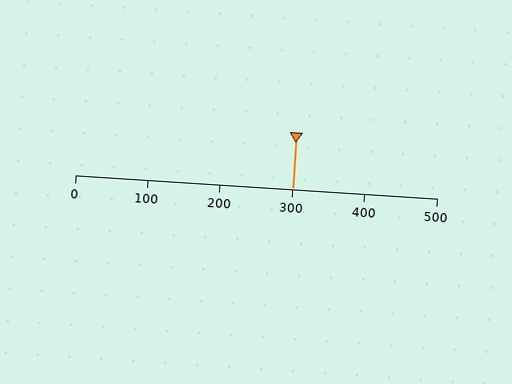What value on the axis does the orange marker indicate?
The marker indicates approximately 300.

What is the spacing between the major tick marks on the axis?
The major ticks are spaced 100 apart.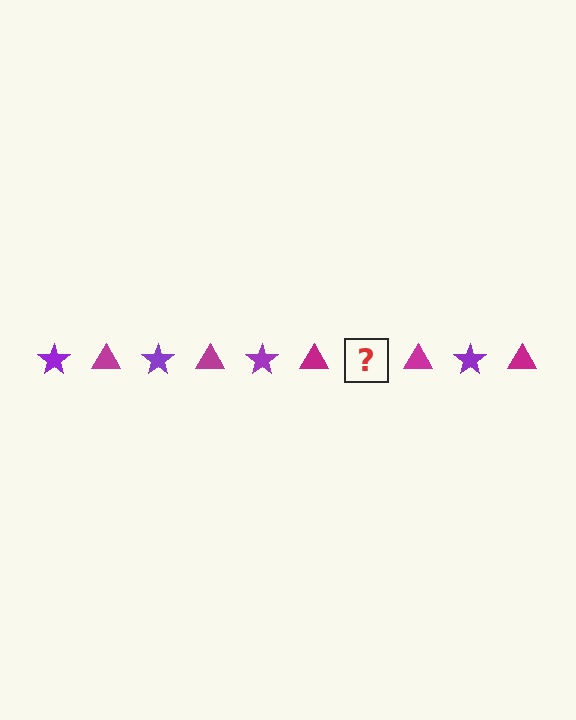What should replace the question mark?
The question mark should be replaced with a purple star.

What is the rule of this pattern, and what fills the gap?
The rule is that the pattern alternates between purple star and magenta triangle. The gap should be filled with a purple star.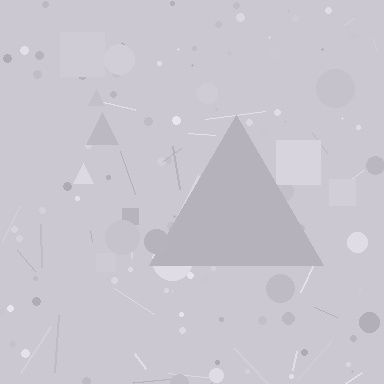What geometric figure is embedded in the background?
A triangle is embedded in the background.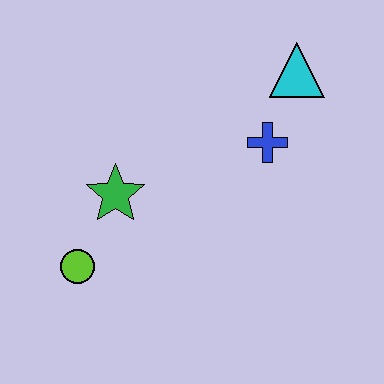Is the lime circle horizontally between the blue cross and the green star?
No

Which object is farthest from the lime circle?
The cyan triangle is farthest from the lime circle.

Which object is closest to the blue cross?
The cyan triangle is closest to the blue cross.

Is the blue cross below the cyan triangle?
Yes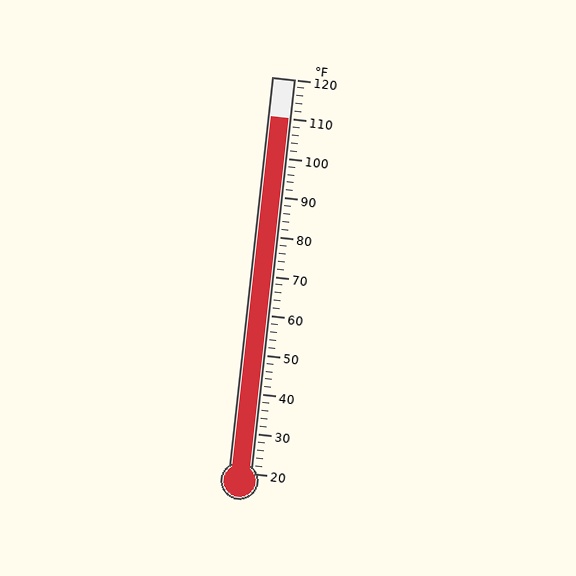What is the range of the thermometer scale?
The thermometer scale ranges from 20°F to 120°F.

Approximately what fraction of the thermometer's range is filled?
The thermometer is filled to approximately 90% of its range.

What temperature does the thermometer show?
The thermometer shows approximately 110°F.